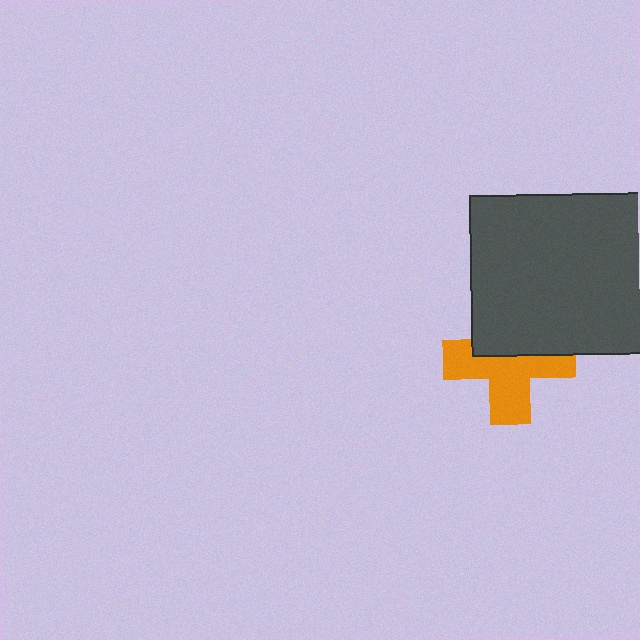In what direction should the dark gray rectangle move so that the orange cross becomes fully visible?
The dark gray rectangle should move up. That is the shortest direction to clear the overlap and leave the orange cross fully visible.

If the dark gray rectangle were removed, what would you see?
You would see the complete orange cross.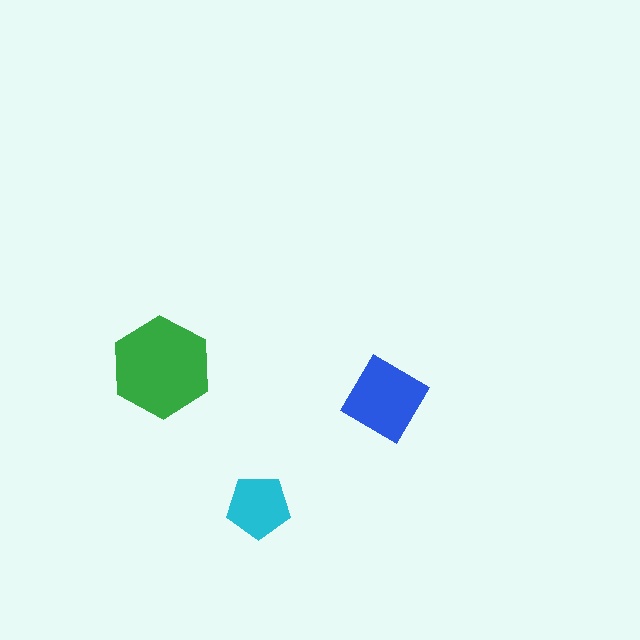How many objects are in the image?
There are 3 objects in the image.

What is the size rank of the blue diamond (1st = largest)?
2nd.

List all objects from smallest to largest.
The cyan pentagon, the blue diamond, the green hexagon.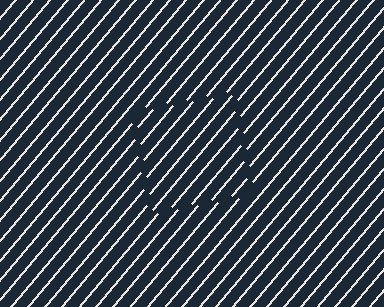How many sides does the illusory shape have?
4 sides — the line-ends trace a square.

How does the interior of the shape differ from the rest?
The interior of the shape contains the same grating, shifted by half a period — the contour is defined by the phase discontinuity where line-ends from the inner and outer gratings abut.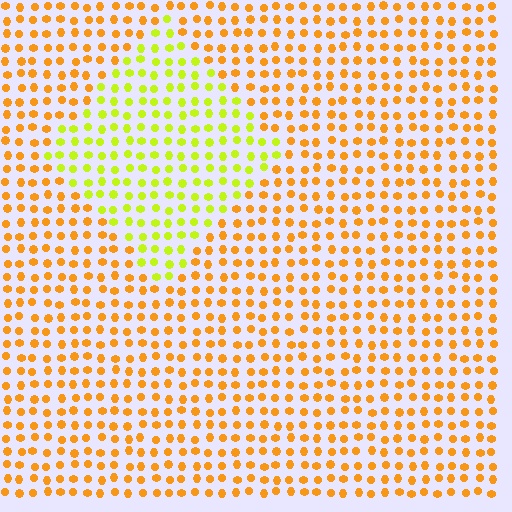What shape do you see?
I see a diamond.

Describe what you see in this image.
The image is filled with small orange elements in a uniform arrangement. A diamond-shaped region is visible where the elements are tinted to a slightly different hue, forming a subtle color boundary.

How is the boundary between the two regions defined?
The boundary is defined purely by a slight shift in hue (about 40 degrees). Spacing, size, and orientation are identical on both sides.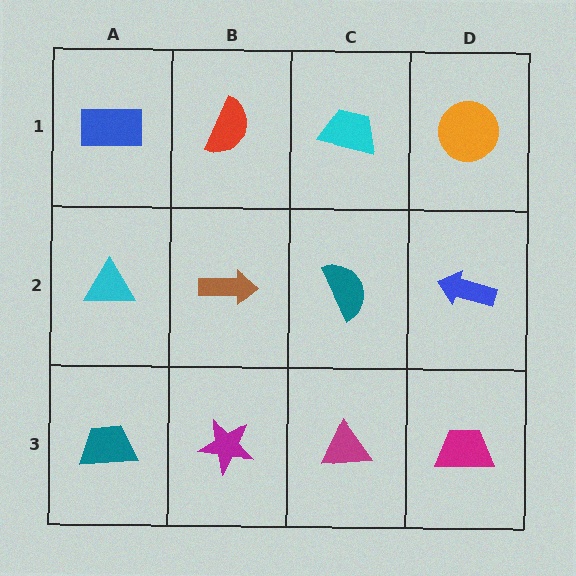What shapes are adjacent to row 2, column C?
A cyan trapezoid (row 1, column C), a magenta triangle (row 3, column C), a brown arrow (row 2, column B), a blue arrow (row 2, column D).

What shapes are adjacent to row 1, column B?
A brown arrow (row 2, column B), a blue rectangle (row 1, column A), a cyan trapezoid (row 1, column C).